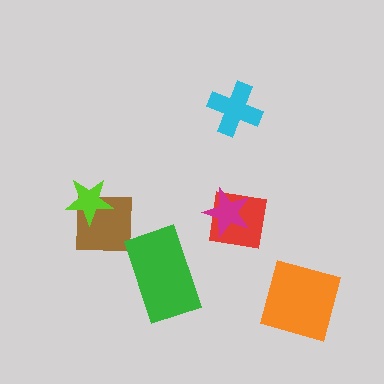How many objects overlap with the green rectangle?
0 objects overlap with the green rectangle.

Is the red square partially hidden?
Yes, it is partially covered by another shape.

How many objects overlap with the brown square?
1 object overlaps with the brown square.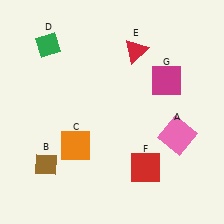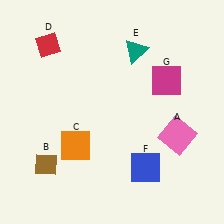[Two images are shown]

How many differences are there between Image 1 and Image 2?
There are 3 differences between the two images.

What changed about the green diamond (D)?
In Image 1, D is green. In Image 2, it changed to red.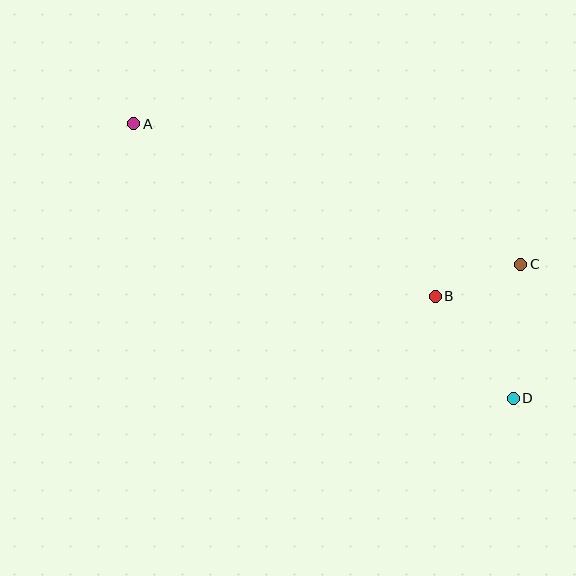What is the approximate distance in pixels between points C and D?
The distance between C and D is approximately 134 pixels.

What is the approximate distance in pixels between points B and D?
The distance between B and D is approximately 129 pixels.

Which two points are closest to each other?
Points B and C are closest to each other.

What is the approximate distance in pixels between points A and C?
The distance between A and C is approximately 412 pixels.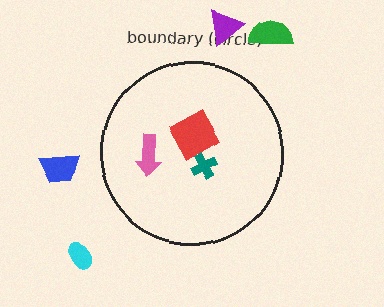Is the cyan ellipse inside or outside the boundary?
Outside.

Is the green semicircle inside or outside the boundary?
Outside.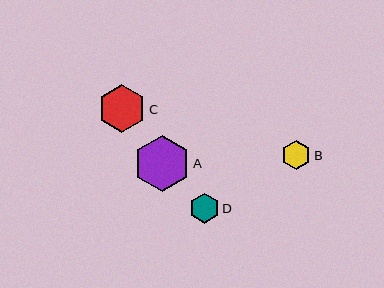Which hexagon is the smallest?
Hexagon B is the smallest with a size of approximately 29 pixels.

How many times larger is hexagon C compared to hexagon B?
Hexagon C is approximately 1.7 times the size of hexagon B.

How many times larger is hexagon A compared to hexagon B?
Hexagon A is approximately 2.0 times the size of hexagon B.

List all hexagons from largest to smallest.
From largest to smallest: A, C, D, B.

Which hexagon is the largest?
Hexagon A is the largest with a size of approximately 56 pixels.